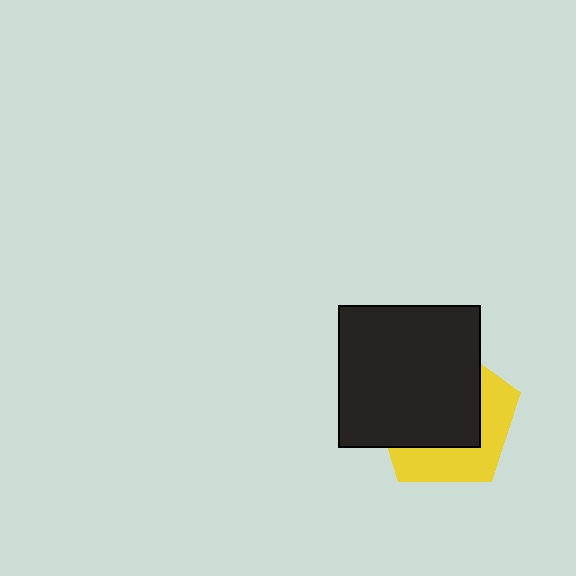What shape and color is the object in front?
The object in front is a black square.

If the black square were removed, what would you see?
You would see the complete yellow pentagon.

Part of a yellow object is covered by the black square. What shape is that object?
It is a pentagon.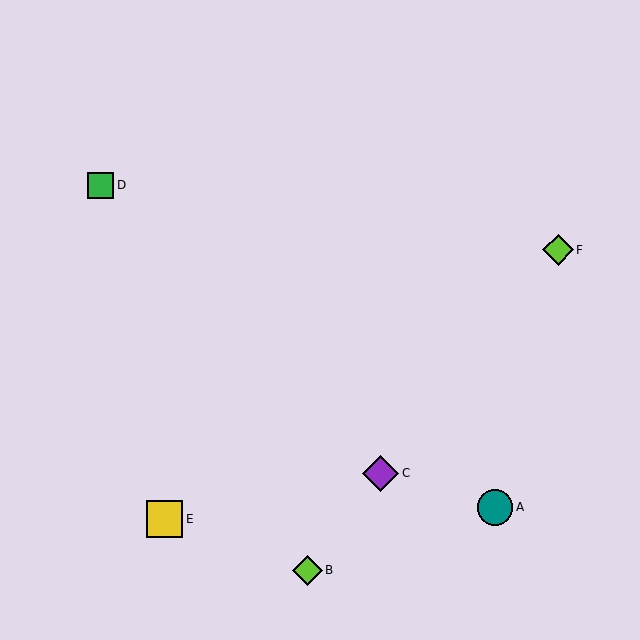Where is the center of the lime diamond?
The center of the lime diamond is at (558, 250).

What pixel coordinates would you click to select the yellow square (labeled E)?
Click at (164, 519) to select the yellow square E.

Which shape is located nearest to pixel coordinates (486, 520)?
The teal circle (labeled A) at (495, 507) is nearest to that location.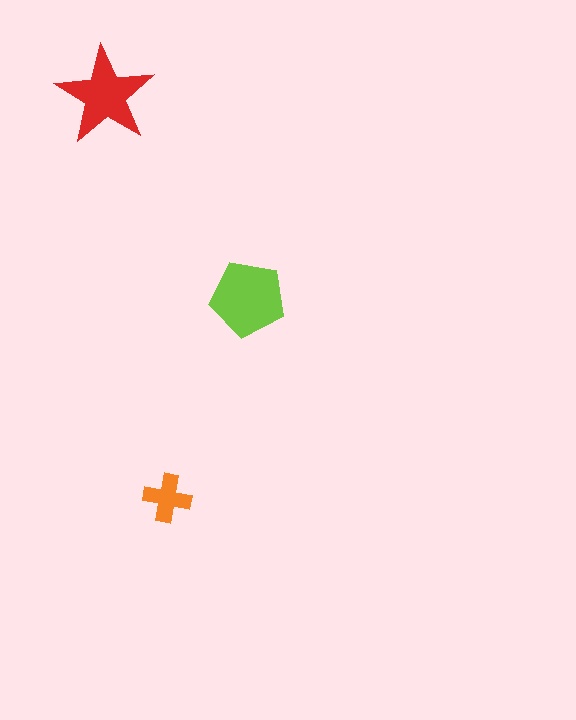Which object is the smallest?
The orange cross.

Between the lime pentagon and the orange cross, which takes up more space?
The lime pentagon.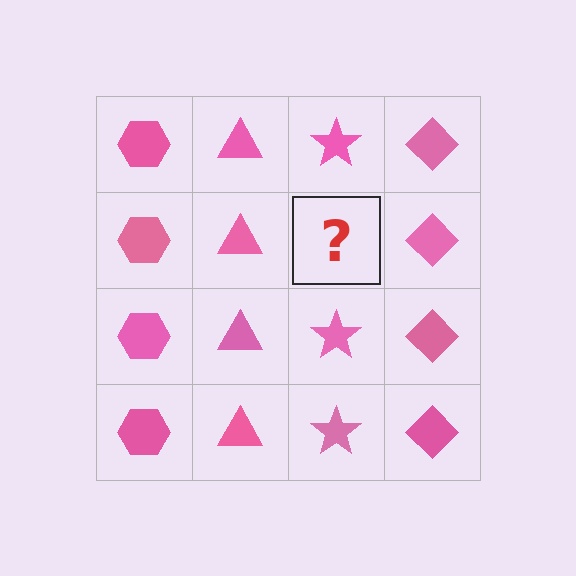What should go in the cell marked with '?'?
The missing cell should contain a pink star.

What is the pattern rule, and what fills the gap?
The rule is that each column has a consistent shape. The gap should be filled with a pink star.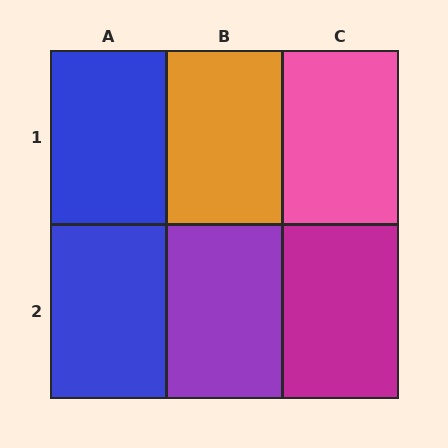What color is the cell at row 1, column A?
Blue.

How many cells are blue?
2 cells are blue.